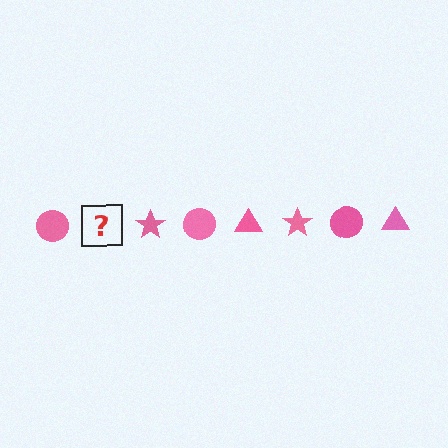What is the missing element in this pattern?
The missing element is a pink triangle.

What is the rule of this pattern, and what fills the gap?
The rule is that the pattern cycles through circle, triangle, star shapes in pink. The gap should be filled with a pink triangle.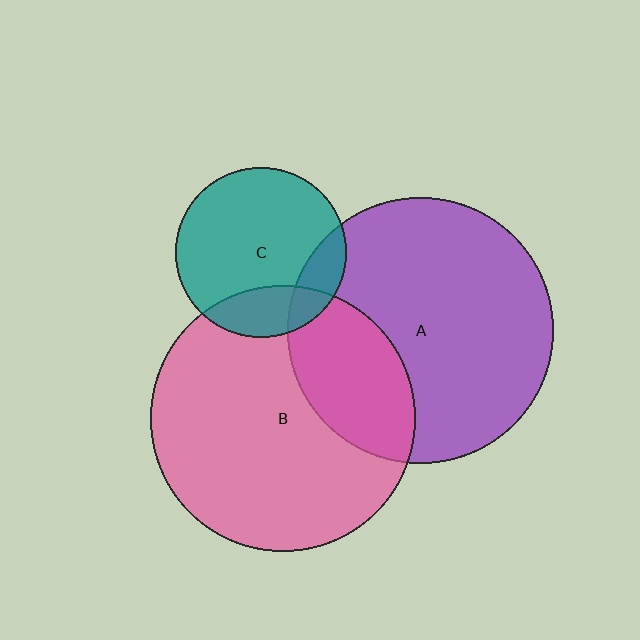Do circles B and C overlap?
Yes.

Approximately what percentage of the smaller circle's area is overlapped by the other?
Approximately 20%.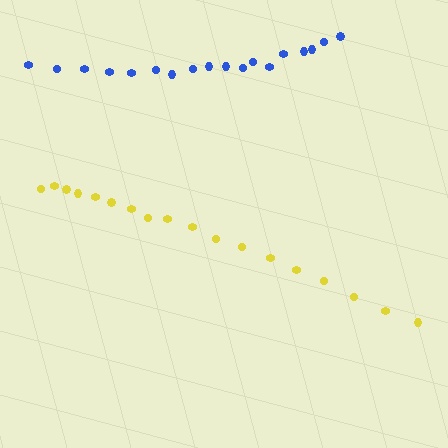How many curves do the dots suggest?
There are 2 distinct paths.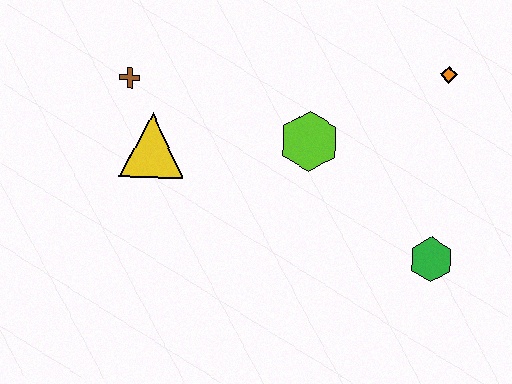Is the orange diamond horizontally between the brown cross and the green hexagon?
No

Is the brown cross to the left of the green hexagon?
Yes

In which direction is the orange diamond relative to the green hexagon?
The orange diamond is above the green hexagon.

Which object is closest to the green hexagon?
The lime hexagon is closest to the green hexagon.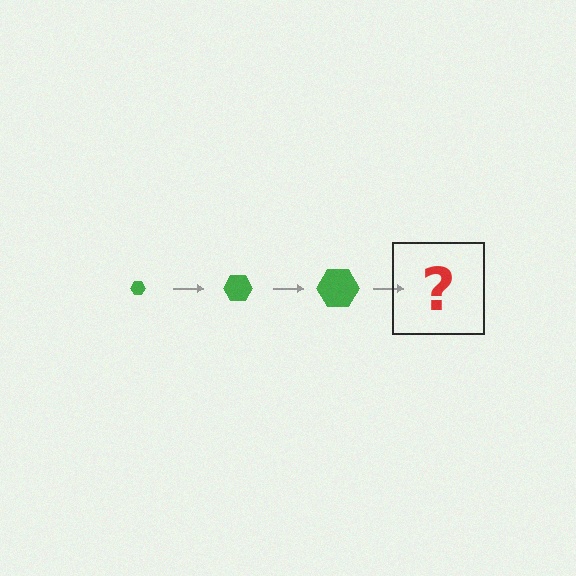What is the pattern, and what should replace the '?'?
The pattern is that the hexagon gets progressively larger each step. The '?' should be a green hexagon, larger than the previous one.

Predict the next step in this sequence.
The next step is a green hexagon, larger than the previous one.